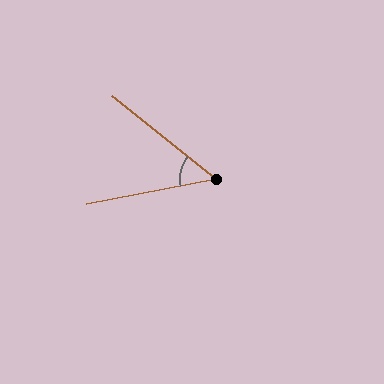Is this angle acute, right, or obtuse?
It is acute.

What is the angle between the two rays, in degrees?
Approximately 50 degrees.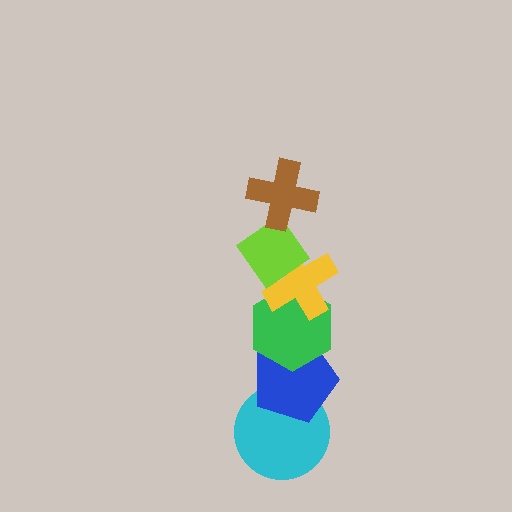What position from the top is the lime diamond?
The lime diamond is 2nd from the top.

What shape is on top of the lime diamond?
The brown cross is on top of the lime diamond.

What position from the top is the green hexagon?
The green hexagon is 4th from the top.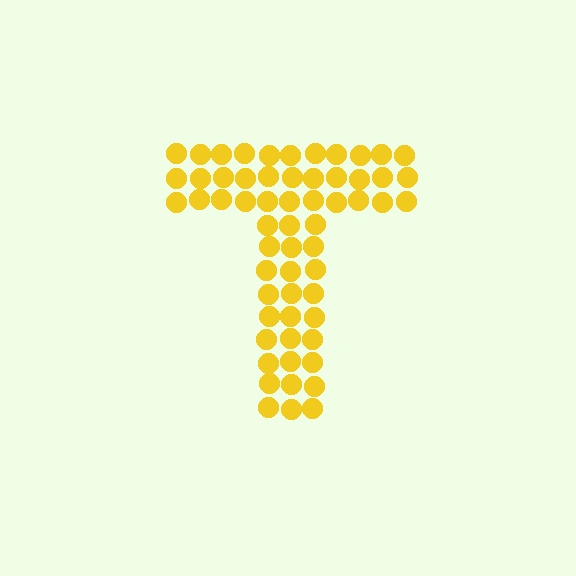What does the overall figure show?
The overall figure shows the letter T.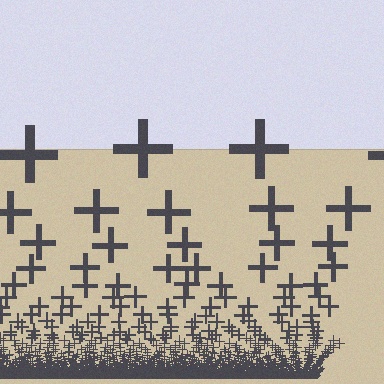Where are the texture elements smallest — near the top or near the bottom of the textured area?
Near the bottom.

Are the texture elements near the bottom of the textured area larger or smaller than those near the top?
Smaller. The gradient is inverted — elements near the bottom are smaller and denser.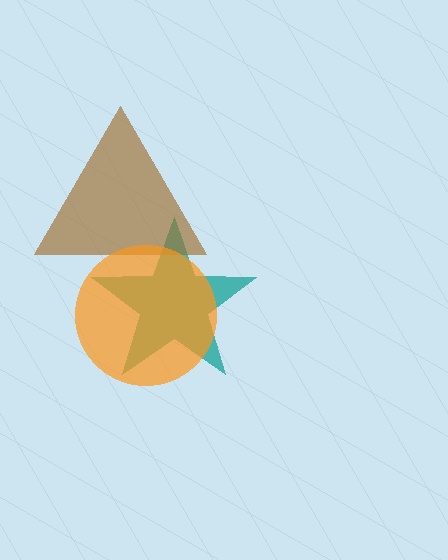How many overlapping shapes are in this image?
There are 3 overlapping shapes in the image.